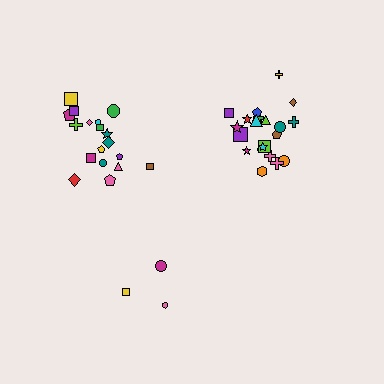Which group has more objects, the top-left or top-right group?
The top-right group.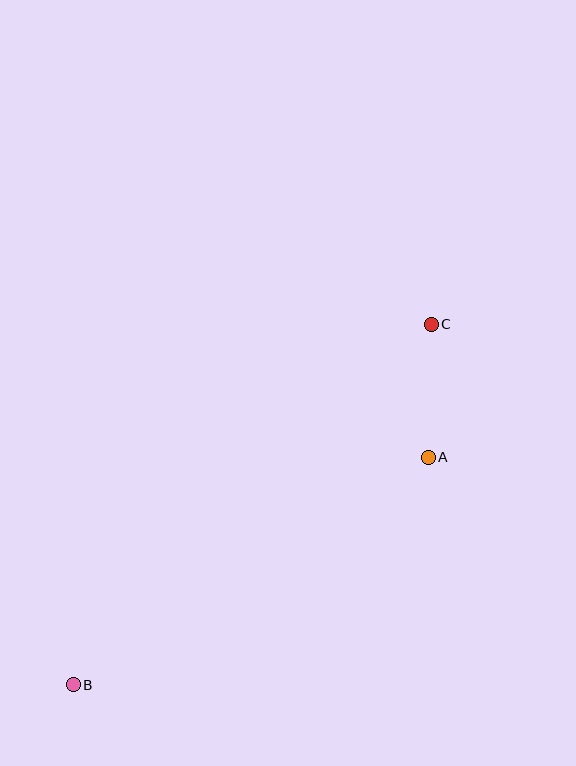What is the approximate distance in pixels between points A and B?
The distance between A and B is approximately 421 pixels.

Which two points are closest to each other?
Points A and C are closest to each other.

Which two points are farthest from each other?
Points B and C are farthest from each other.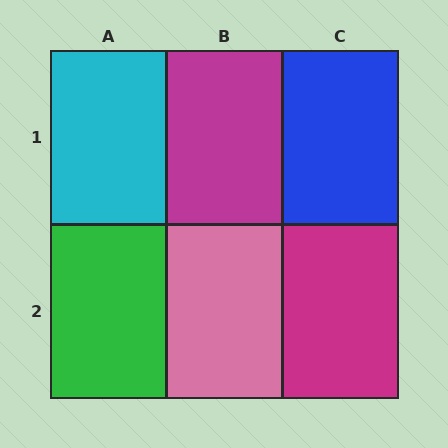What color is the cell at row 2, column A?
Green.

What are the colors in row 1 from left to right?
Cyan, magenta, blue.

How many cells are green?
1 cell is green.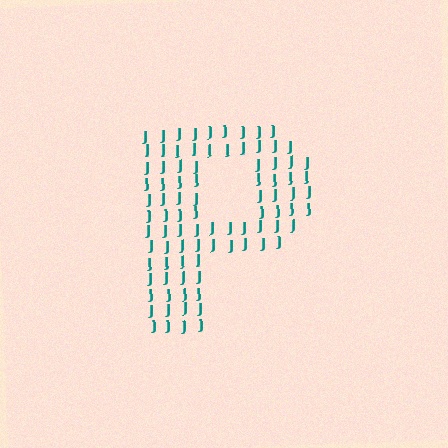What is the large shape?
The large shape is the letter P.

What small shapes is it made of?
It is made of small letter J's.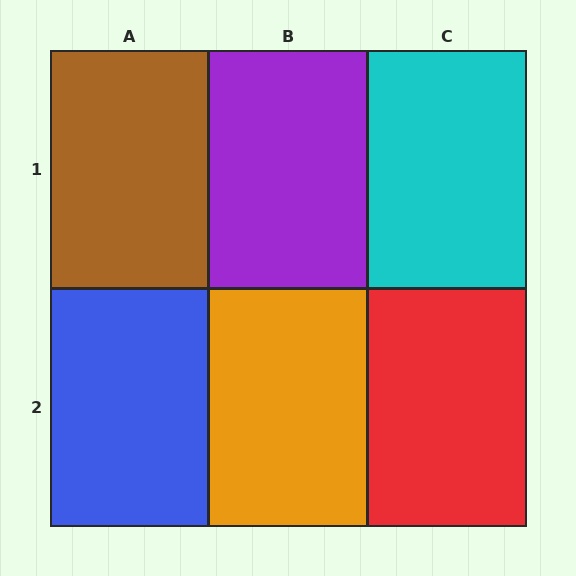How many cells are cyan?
1 cell is cyan.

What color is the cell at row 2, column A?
Blue.